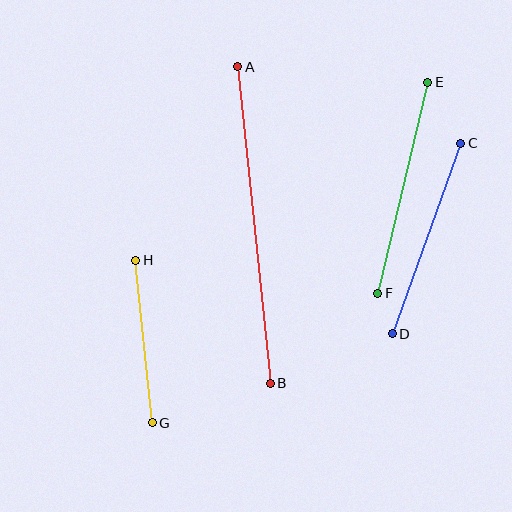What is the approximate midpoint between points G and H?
The midpoint is at approximately (144, 341) pixels.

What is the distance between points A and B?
The distance is approximately 319 pixels.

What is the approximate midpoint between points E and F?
The midpoint is at approximately (403, 188) pixels.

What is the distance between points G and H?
The distance is approximately 163 pixels.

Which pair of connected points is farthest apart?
Points A and B are farthest apart.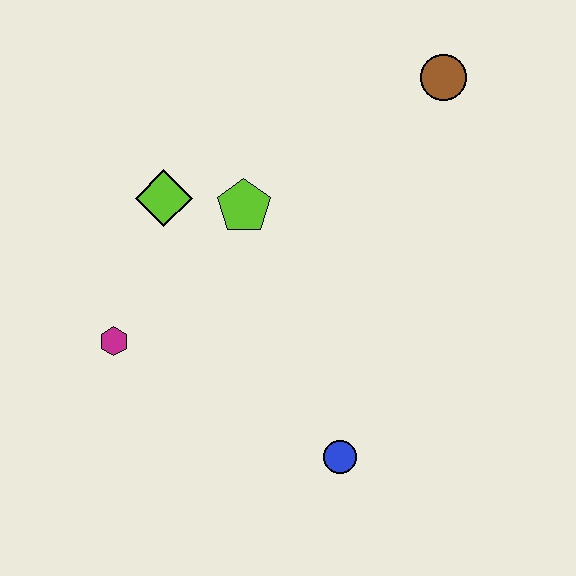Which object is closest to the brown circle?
The lime pentagon is closest to the brown circle.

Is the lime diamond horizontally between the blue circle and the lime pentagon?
No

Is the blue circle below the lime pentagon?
Yes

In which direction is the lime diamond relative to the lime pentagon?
The lime diamond is to the left of the lime pentagon.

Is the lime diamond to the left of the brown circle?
Yes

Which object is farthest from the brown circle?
The magenta hexagon is farthest from the brown circle.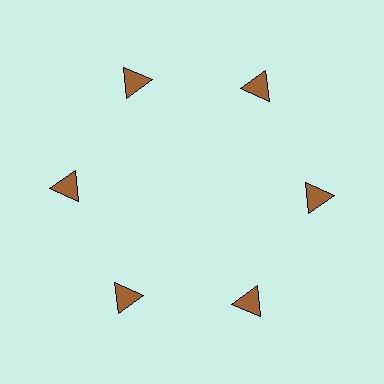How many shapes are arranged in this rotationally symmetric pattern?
There are 6 shapes, arranged in 6 groups of 1.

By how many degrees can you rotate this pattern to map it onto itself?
The pattern maps onto itself every 60 degrees of rotation.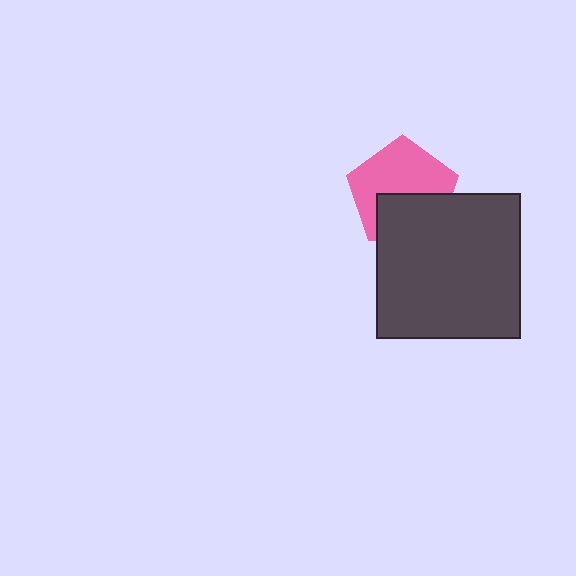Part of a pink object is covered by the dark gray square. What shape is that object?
It is a pentagon.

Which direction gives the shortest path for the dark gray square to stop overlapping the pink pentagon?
Moving down gives the shortest separation.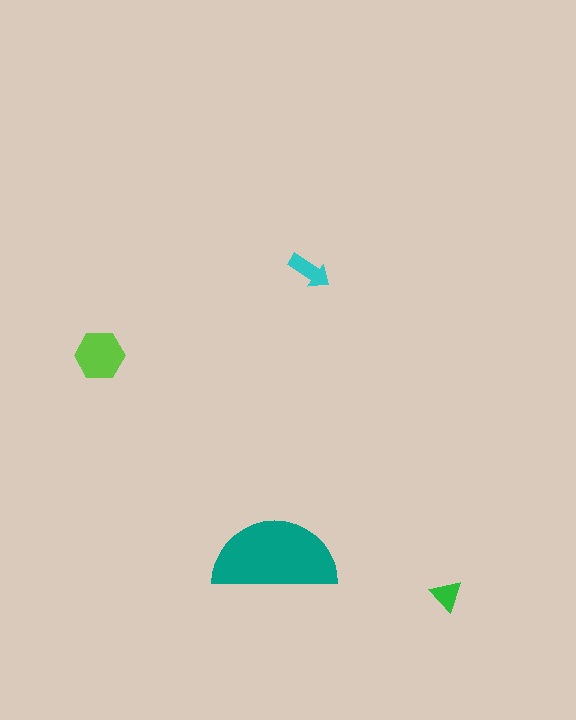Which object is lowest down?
The green triangle is bottommost.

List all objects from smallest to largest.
The green triangle, the cyan arrow, the lime hexagon, the teal semicircle.